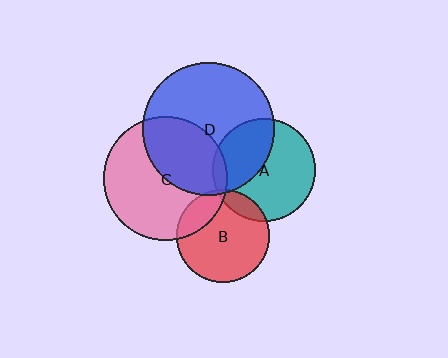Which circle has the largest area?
Circle D (blue).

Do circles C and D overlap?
Yes.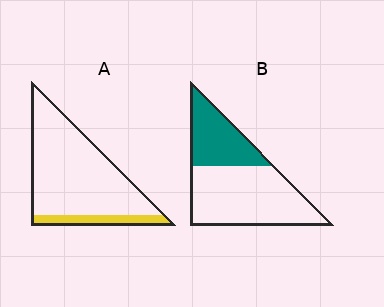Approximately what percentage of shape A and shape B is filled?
A is approximately 15% and B is approximately 35%.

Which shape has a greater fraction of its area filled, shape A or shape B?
Shape B.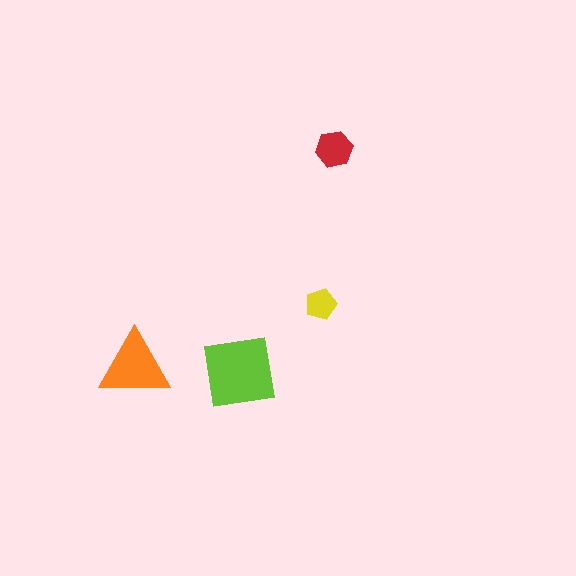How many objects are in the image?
There are 4 objects in the image.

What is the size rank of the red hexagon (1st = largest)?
3rd.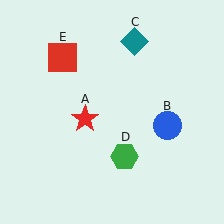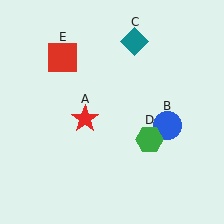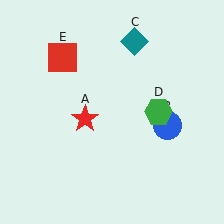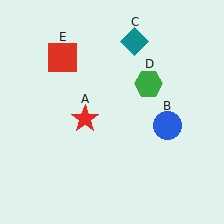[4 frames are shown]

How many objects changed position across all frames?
1 object changed position: green hexagon (object D).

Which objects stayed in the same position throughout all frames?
Red star (object A) and blue circle (object B) and teal diamond (object C) and red square (object E) remained stationary.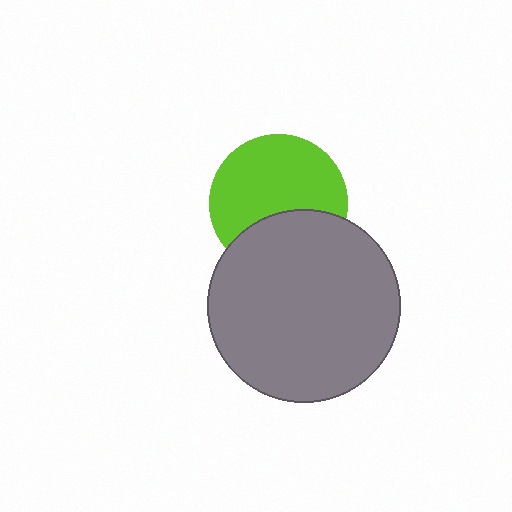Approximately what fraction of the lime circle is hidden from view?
Roughly 35% of the lime circle is hidden behind the gray circle.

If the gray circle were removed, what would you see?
You would see the complete lime circle.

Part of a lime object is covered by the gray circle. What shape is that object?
It is a circle.